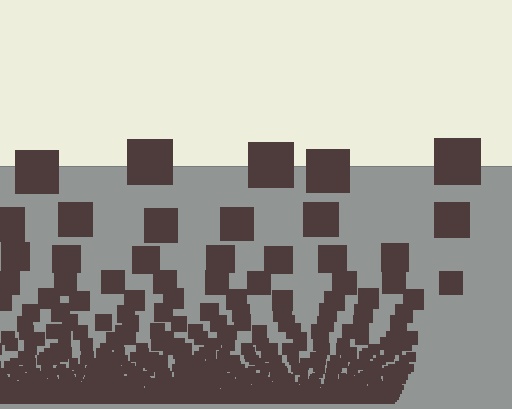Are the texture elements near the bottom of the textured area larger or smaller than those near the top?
Smaller. The gradient is inverted — elements near the bottom are smaller and denser.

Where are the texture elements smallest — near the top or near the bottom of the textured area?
Near the bottom.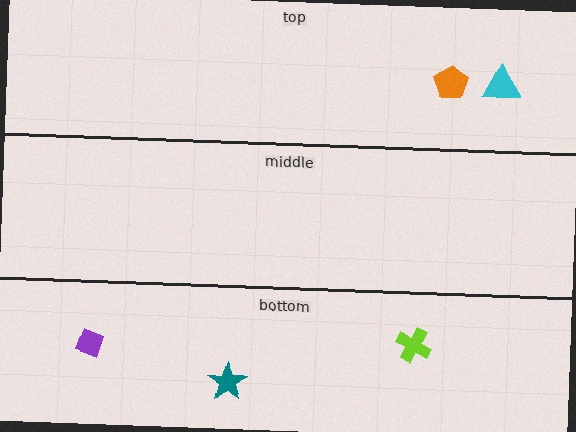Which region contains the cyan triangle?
The top region.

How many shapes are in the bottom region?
3.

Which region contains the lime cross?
The bottom region.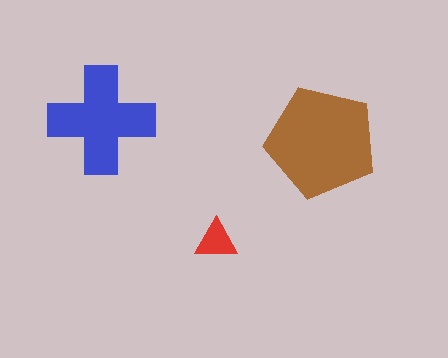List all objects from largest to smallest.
The brown pentagon, the blue cross, the red triangle.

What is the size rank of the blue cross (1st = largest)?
2nd.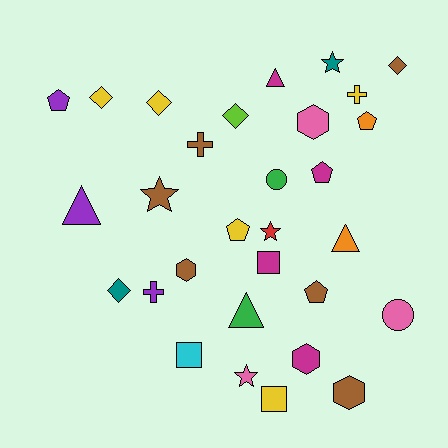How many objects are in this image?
There are 30 objects.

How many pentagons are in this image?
There are 5 pentagons.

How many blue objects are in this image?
There are no blue objects.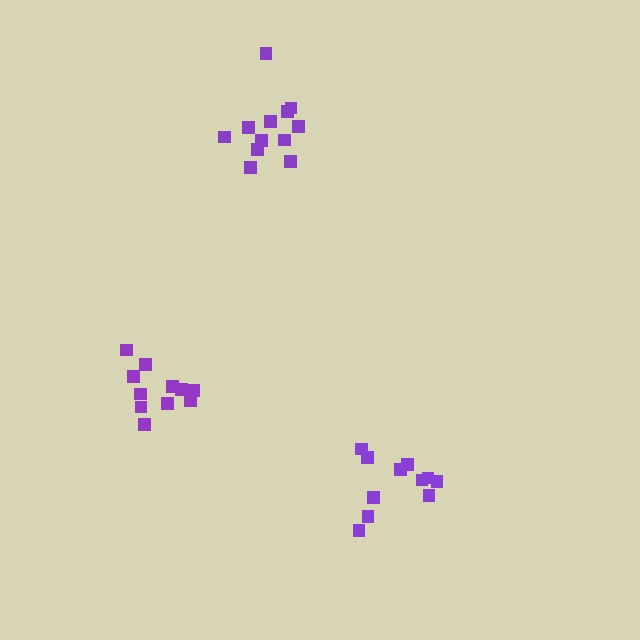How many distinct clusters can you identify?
There are 3 distinct clusters.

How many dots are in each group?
Group 1: 12 dots, Group 2: 11 dots, Group 3: 11 dots (34 total).